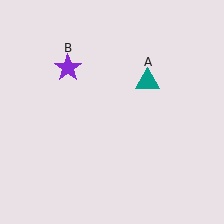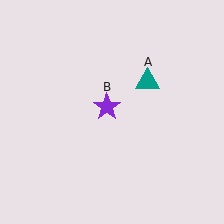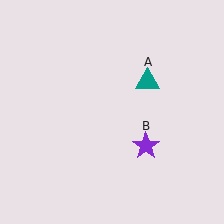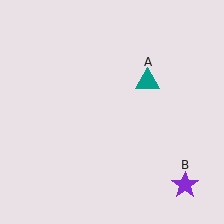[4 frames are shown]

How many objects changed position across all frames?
1 object changed position: purple star (object B).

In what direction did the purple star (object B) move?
The purple star (object B) moved down and to the right.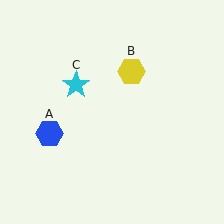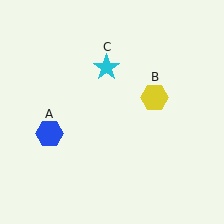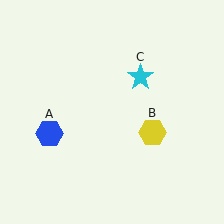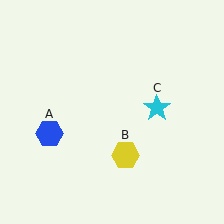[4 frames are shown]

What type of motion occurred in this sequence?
The yellow hexagon (object B), cyan star (object C) rotated clockwise around the center of the scene.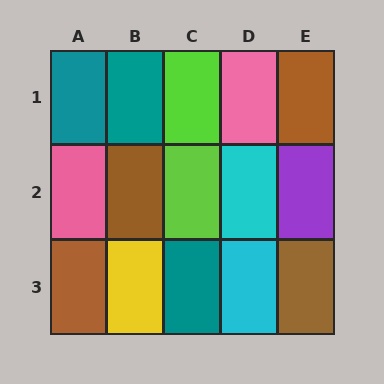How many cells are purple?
1 cell is purple.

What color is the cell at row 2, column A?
Pink.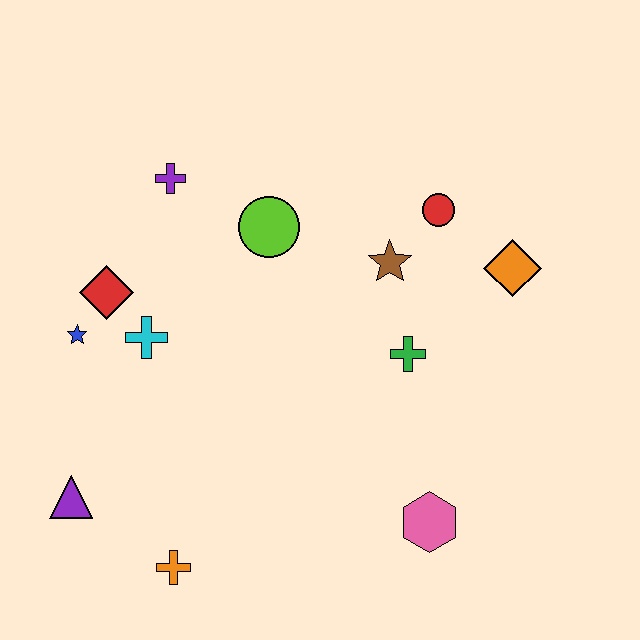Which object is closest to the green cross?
The brown star is closest to the green cross.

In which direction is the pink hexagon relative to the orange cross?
The pink hexagon is to the right of the orange cross.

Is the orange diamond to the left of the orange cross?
No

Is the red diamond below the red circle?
Yes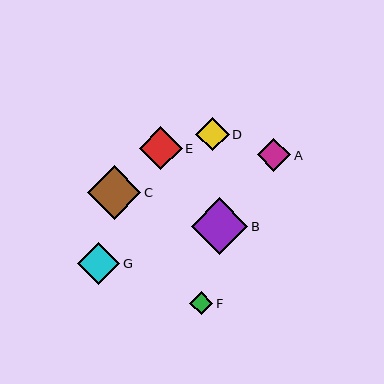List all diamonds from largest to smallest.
From largest to smallest: B, C, E, G, D, A, F.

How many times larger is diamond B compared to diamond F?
Diamond B is approximately 2.4 times the size of diamond F.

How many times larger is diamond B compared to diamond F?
Diamond B is approximately 2.4 times the size of diamond F.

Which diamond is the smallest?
Diamond F is the smallest with a size of approximately 23 pixels.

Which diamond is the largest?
Diamond B is the largest with a size of approximately 57 pixels.